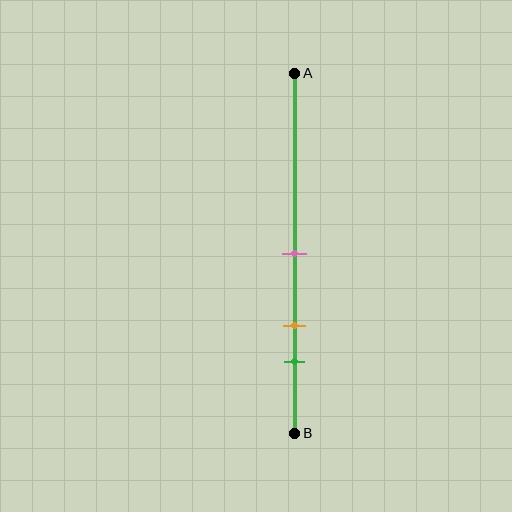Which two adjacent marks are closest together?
The orange and green marks are the closest adjacent pair.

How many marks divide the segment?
There are 3 marks dividing the segment.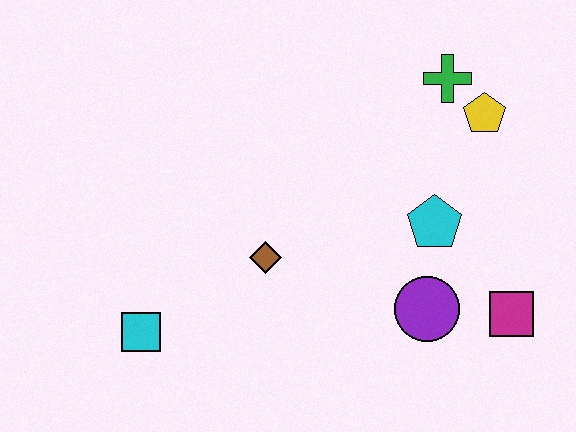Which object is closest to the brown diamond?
The cyan square is closest to the brown diamond.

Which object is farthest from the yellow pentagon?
The cyan square is farthest from the yellow pentagon.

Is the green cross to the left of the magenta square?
Yes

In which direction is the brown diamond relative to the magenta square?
The brown diamond is to the left of the magenta square.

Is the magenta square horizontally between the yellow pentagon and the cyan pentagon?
No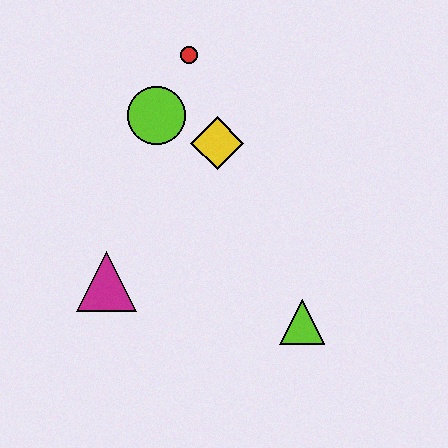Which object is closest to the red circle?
The lime circle is closest to the red circle.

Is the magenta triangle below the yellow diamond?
Yes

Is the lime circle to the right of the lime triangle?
No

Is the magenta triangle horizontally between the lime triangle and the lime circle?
No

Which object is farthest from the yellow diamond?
The lime triangle is farthest from the yellow diamond.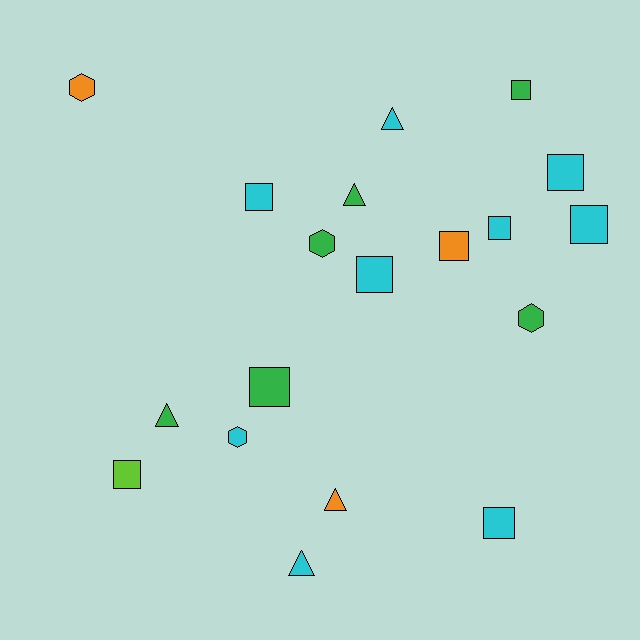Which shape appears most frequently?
Square, with 10 objects.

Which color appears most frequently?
Cyan, with 9 objects.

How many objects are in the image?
There are 19 objects.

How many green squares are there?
There are 2 green squares.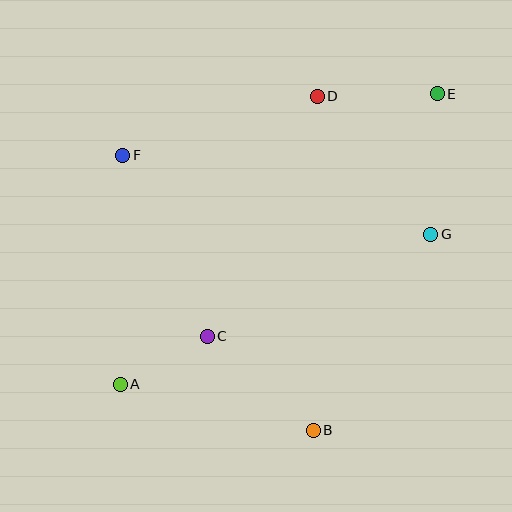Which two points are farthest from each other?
Points A and E are farthest from each other.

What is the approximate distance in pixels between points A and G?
The distance between A and G is approximately 345 pixels.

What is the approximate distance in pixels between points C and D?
The distance between C and D is approximately 264 pixels.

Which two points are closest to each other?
Points A and C are closest to each other.